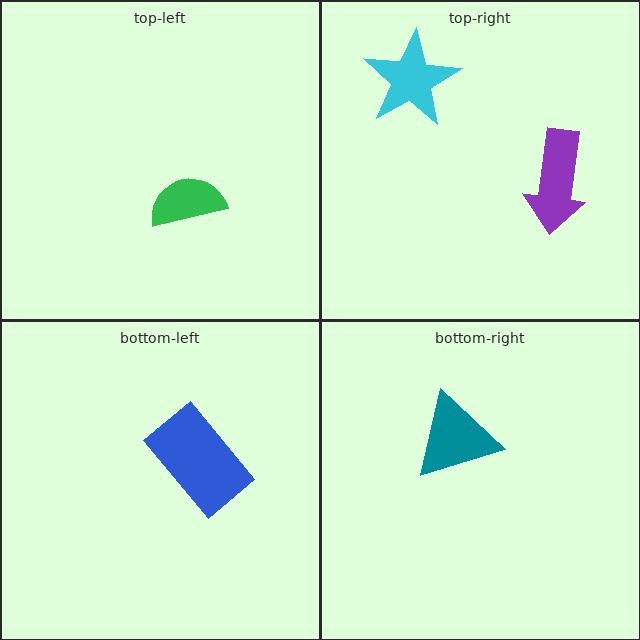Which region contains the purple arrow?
The top-right region.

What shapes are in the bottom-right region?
The teal triangle.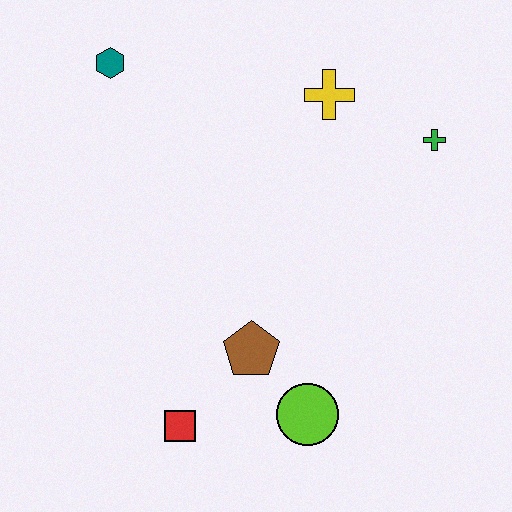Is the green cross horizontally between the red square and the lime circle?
No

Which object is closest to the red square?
The brown pentagon is closest to the red square.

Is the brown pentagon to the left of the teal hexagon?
No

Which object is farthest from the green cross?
The red square is farthest from the green cross.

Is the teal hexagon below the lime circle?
No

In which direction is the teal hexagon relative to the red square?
The teal hexagon is above the red square.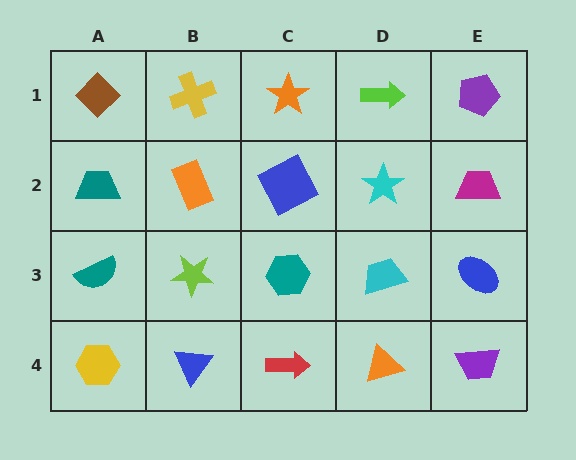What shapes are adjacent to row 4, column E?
A blue ellipse (row 3, column E), an orange triangle (row 4, column D).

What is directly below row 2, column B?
A lime star.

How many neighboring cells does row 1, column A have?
2.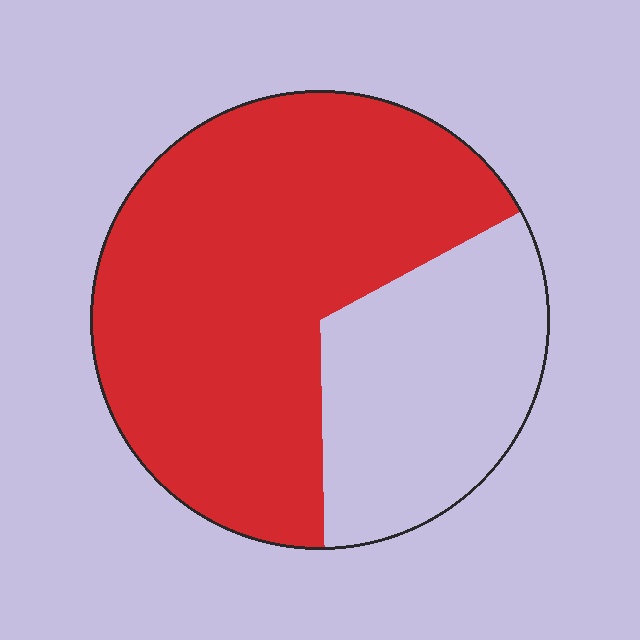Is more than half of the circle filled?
Yes.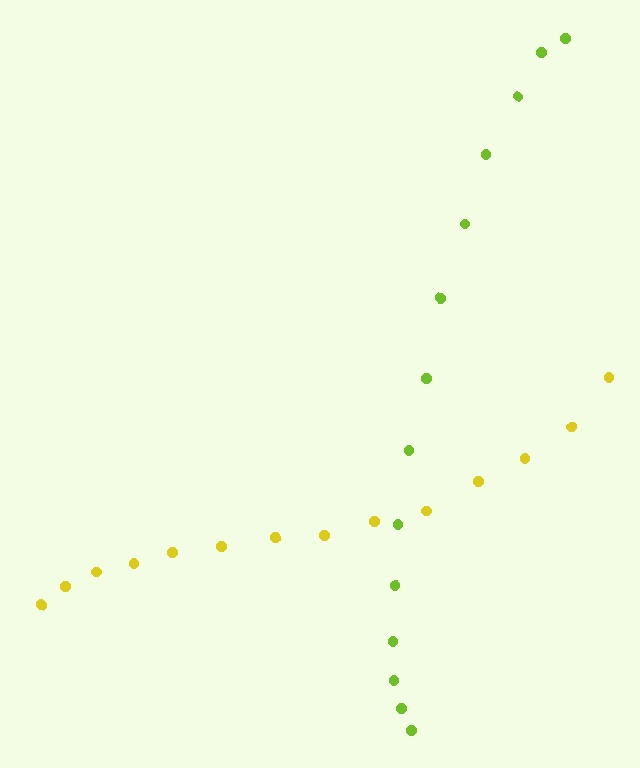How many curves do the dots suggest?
There are 2 distinct paths.